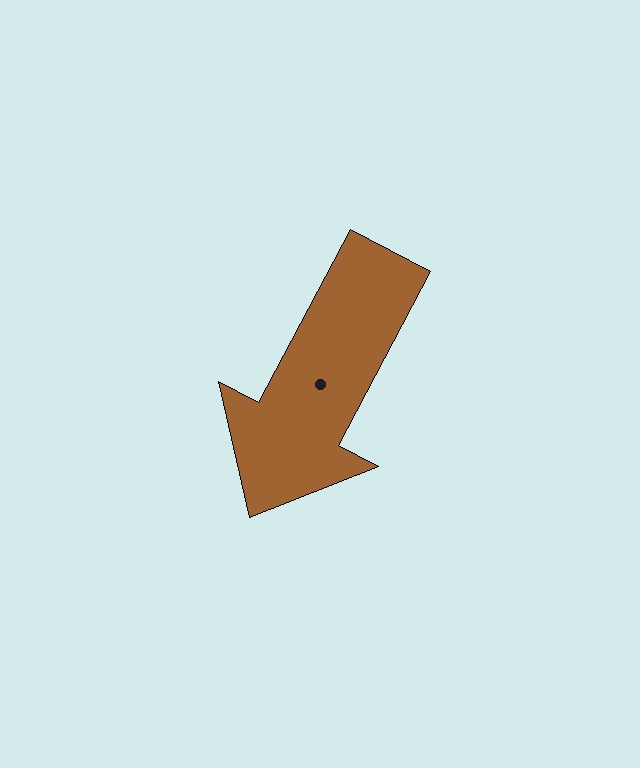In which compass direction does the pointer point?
Southwest.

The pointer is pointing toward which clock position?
Roughly 7 o'clock.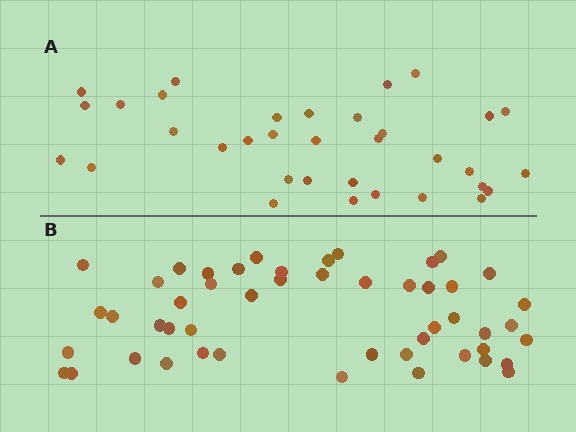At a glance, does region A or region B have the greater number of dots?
Region B (the bottom region) has more dots.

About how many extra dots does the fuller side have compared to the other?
Region B has approximately 15 more dots than region A.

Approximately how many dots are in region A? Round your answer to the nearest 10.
About 30 dots. (The exact count is 34, which rounds to 30.)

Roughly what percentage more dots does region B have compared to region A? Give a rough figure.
About 45% more.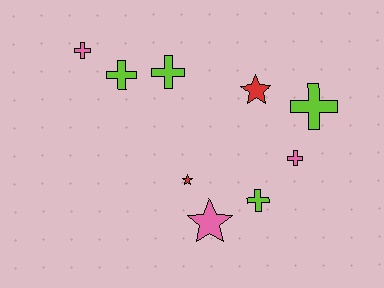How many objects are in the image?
There are 9 objects.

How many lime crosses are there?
There are 4 lime crosses.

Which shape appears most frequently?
Cross, with 6 objects.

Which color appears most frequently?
Lime, with 4 objects.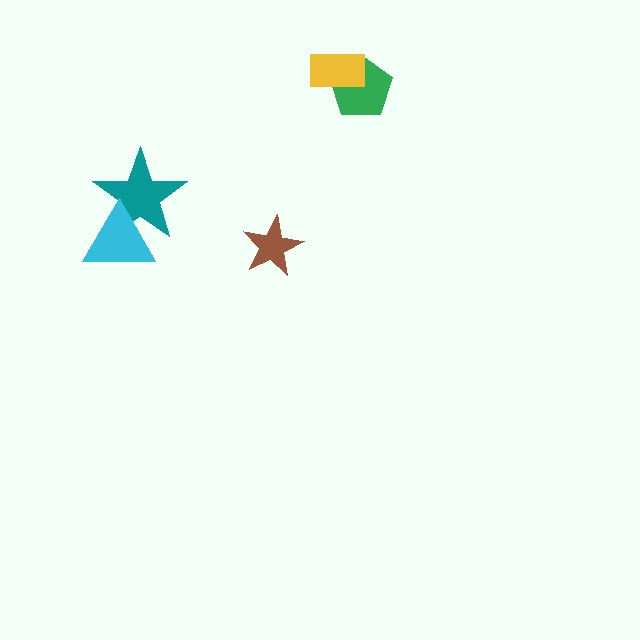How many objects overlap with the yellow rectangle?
1 object overlaps with the yellow rectangle.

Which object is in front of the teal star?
The cyan triangle is in front of the teal star.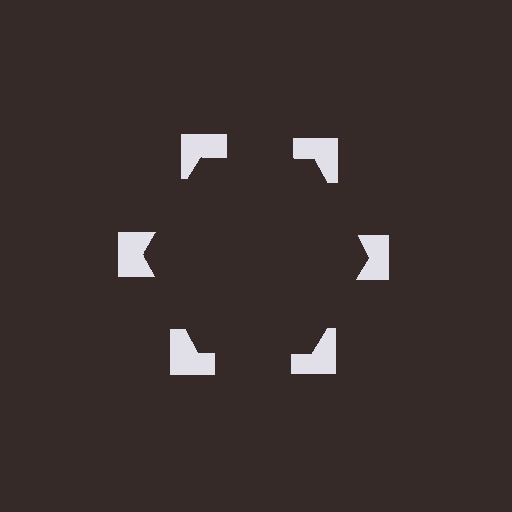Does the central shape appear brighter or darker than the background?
It typically appears slightly darker than the background, even though no actual brightness change is drawn.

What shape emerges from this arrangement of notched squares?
An illusory hexagon — its edges are inferred from the aligned wedge cuts in the notched squares, not physically drawn.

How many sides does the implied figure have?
6 sides.